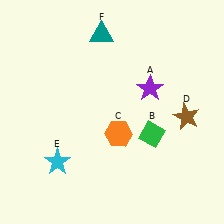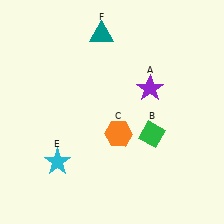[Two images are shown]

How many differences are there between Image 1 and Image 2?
There is 1 difference between the two images.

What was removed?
The brown star (D) was removed in Image 2.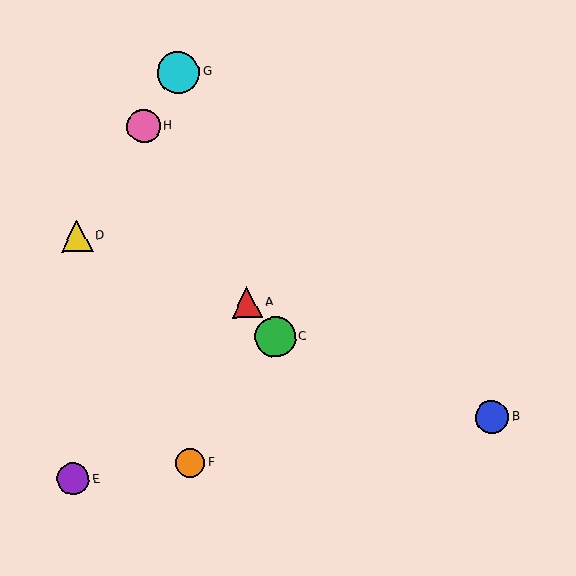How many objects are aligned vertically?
2 objects (F, G) are aligned vertically.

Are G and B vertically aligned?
No, G is at x≈179 and B is at x≈492.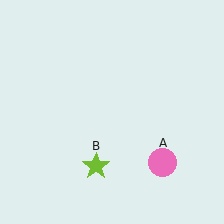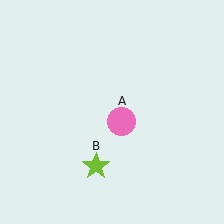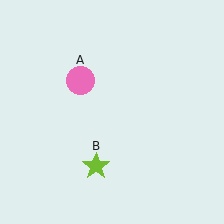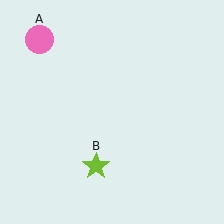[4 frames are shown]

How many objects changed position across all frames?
1 object changed position: pink circle (object A).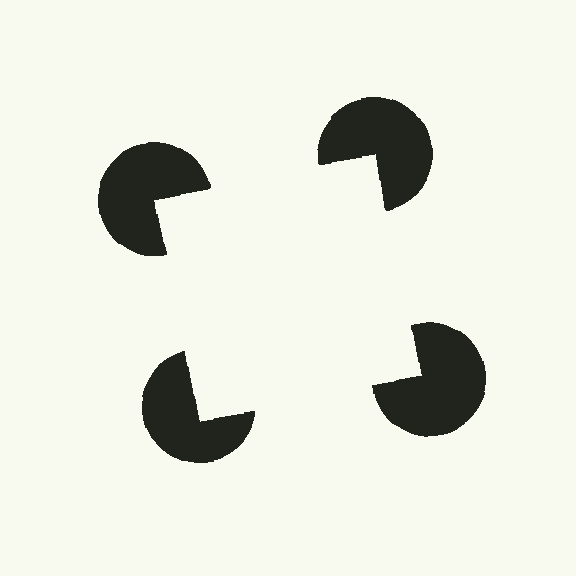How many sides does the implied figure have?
4 sides.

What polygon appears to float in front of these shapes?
An illusory square — its edges are inferred from the aligned wedge cuts in the pac-man discs, not physically drawn.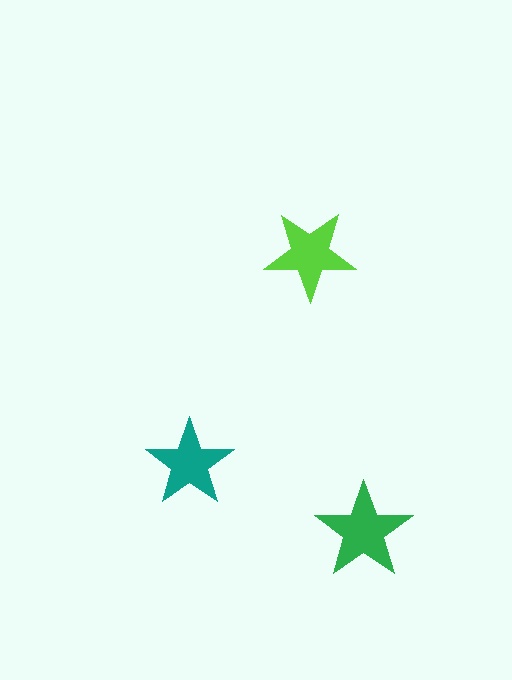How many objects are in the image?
There are 3 objects in the image.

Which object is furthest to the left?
The teal star is leftmost.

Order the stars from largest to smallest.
the green one, the lime one, the teal one.